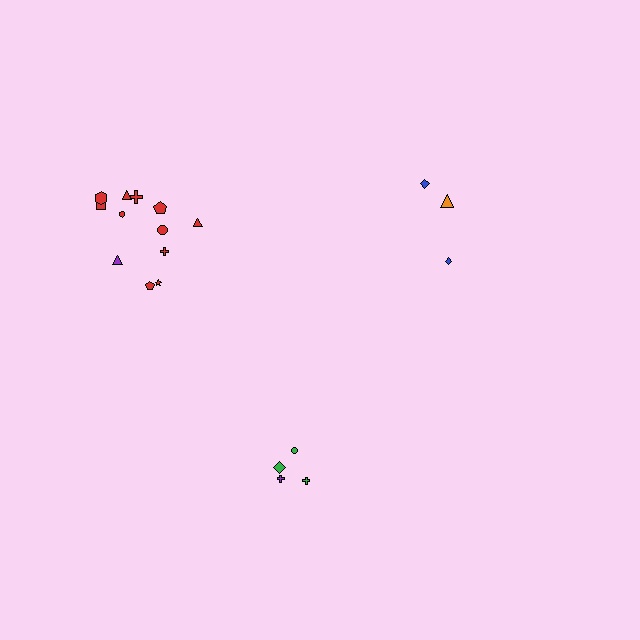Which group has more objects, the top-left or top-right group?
The top-left group.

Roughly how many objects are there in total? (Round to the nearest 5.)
Roughly 20 objects in total.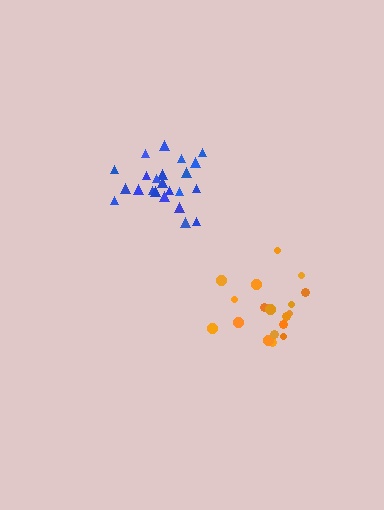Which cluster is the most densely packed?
Blue.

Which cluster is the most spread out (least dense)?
Orange.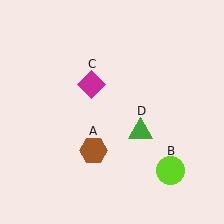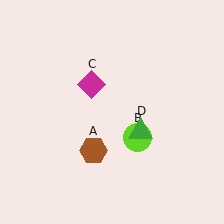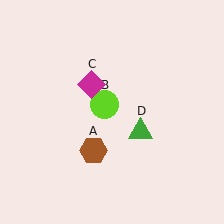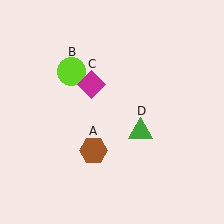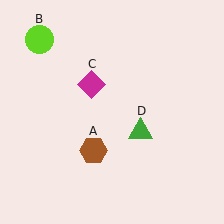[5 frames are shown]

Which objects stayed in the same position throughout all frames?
Brown hexagon (object A) and magenta diamond (object C) and green triangle (object D) remained stationary.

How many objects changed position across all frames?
1 object changed position: lime circle (object B).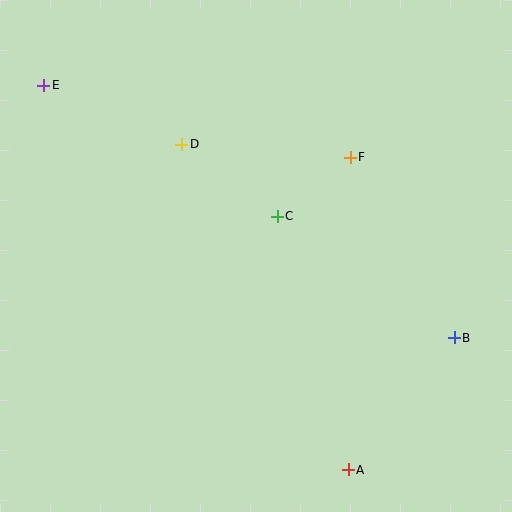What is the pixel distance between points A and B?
The distance between A and B is 170 pixels.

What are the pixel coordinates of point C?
Point C is at (277, 216).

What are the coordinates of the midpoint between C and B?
The midpoint between C and B is at (366, 277).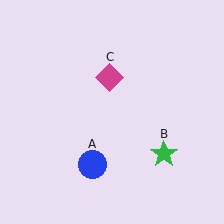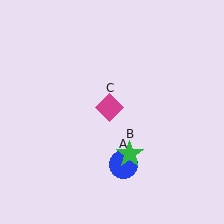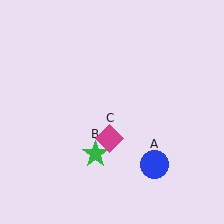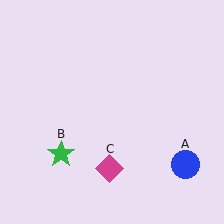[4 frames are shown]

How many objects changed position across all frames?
3 objects changed position: blue circle (object A), green star (object B), magenta diamond (object C).